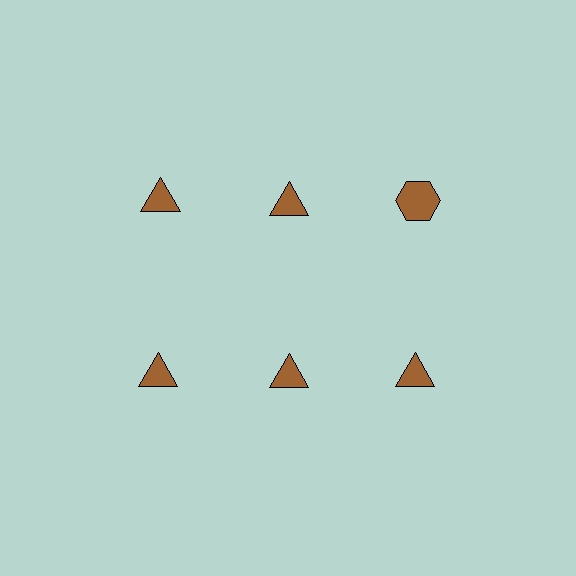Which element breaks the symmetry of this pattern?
The brown hexagon in the top row, center column breaks the symmetry. All other shapes are brown triangles.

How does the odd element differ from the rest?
It has a different shape: hexagon instead of triangle.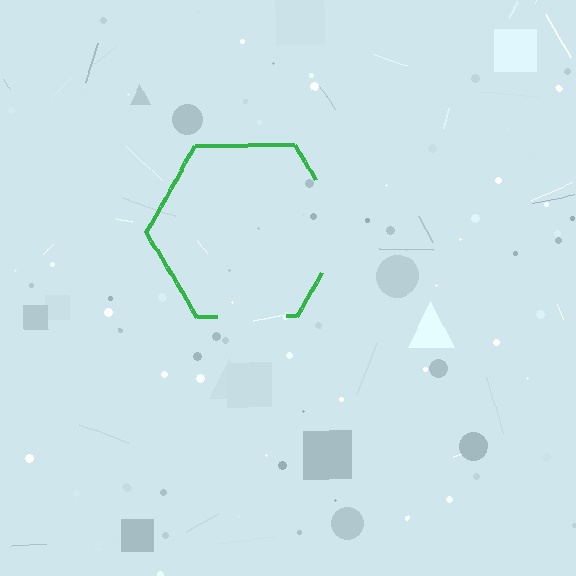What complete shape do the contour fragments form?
The contour fragments form a hexagon.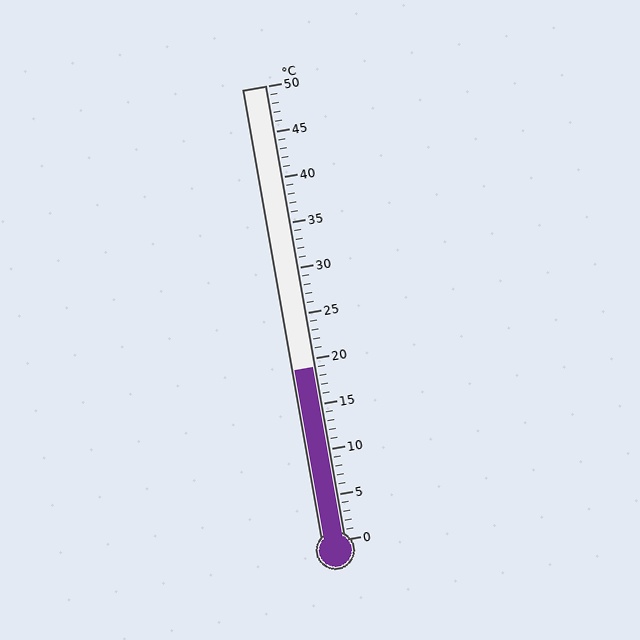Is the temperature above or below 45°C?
The temperature is below 45°C.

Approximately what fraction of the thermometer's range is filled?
The thermometer is filled to approximately 40% of its range.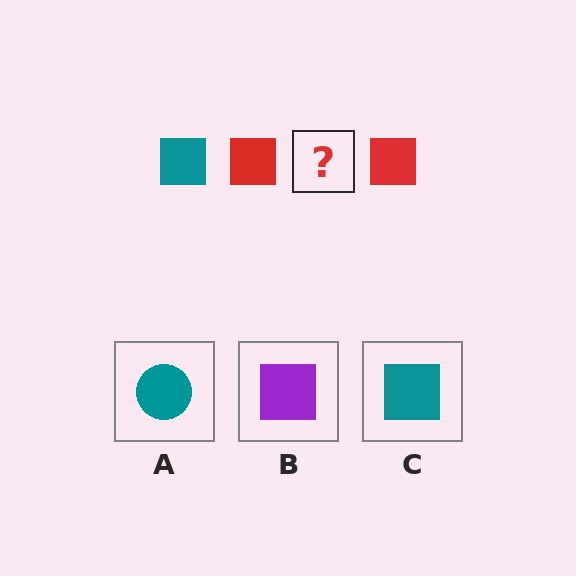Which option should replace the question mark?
Option C.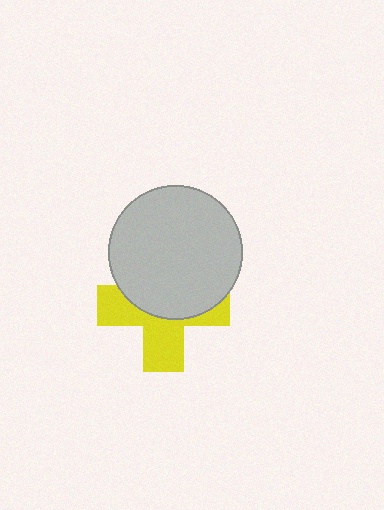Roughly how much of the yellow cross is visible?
About half of it is visible (roughly 48%).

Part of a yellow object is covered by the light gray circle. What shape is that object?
It is a cross.